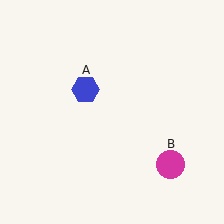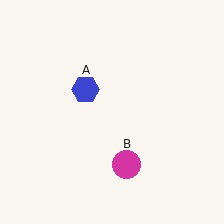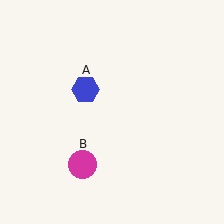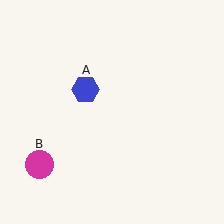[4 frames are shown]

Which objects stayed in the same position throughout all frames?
Blue hexagon (object A) remained stationary.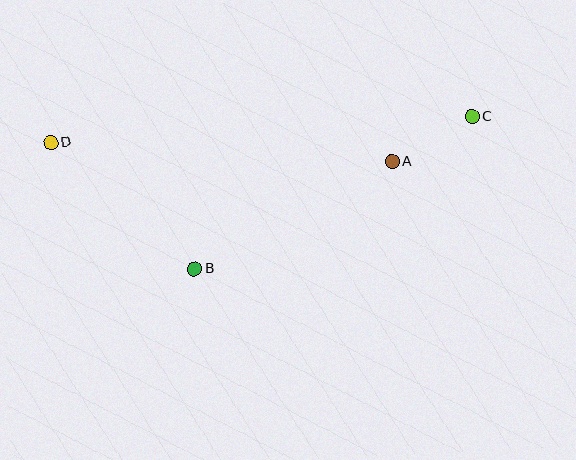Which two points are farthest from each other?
Points C and D are farthest from each other.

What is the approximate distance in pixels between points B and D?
The distance between B and D is approximately 191 pixels.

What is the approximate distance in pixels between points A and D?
The distance between A and D is approximately 342 pixels.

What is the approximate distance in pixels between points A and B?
The distance between A and B is approximately 225 pixels.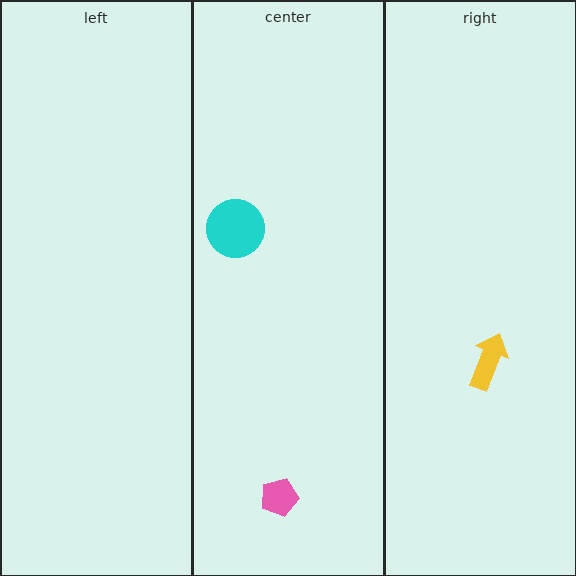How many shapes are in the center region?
2.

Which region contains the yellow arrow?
The right region.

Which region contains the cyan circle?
The center region.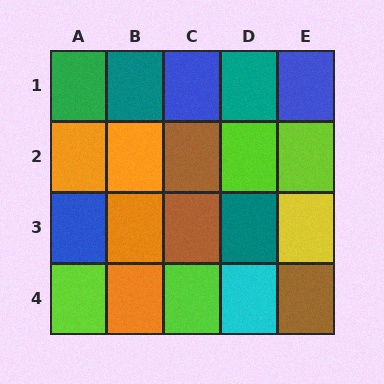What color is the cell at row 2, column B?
Orange.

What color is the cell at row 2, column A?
Orange.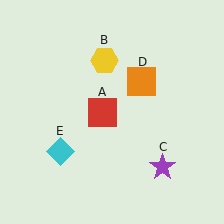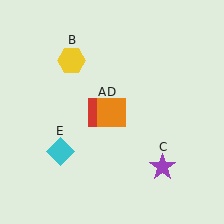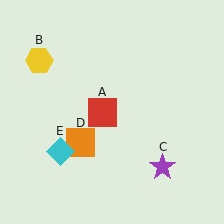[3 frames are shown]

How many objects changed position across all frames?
2 objects changed position: yellow hexagon (object B), orange square (object D).